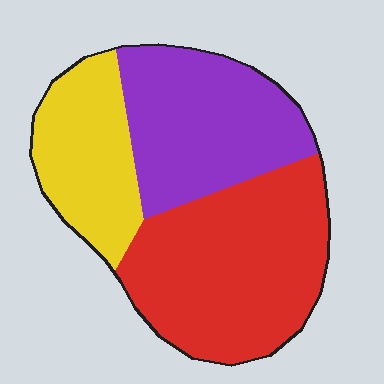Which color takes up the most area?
Red, at roughly 45%.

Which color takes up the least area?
Yellow, at roughly 25%.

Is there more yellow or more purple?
Purple.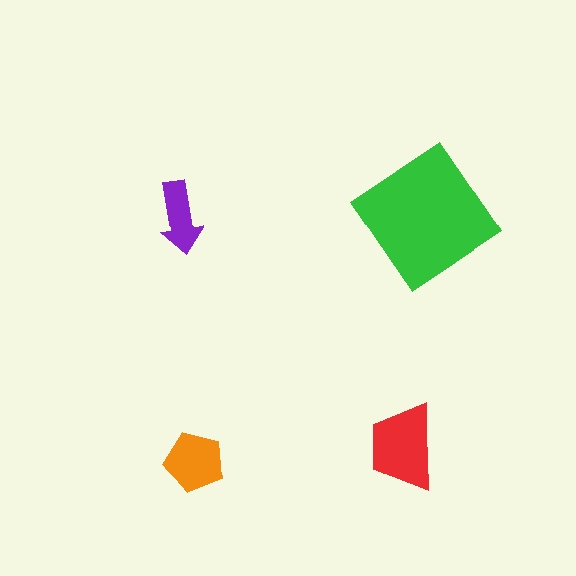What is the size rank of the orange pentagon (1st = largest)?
3rd.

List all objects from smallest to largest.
The purple arrow, the orange pentagon, the red trapezoid, the green diamond.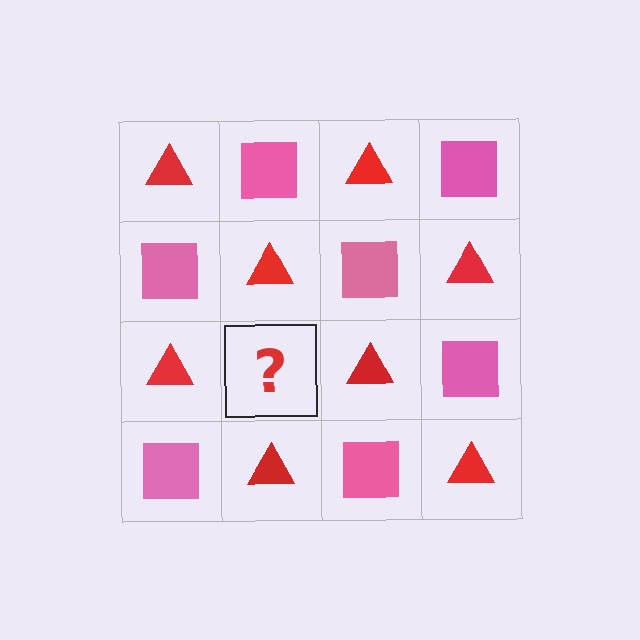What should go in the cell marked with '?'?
The missing cell should contain a pink square.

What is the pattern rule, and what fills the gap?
The rule is that it alternates red triangle and pink square in a checkerboard pattern. The gap should be filled with a pink square.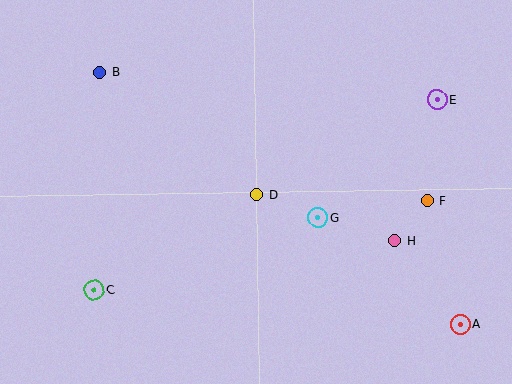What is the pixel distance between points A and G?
The distance between A and G is 177 pixels.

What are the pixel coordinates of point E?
Point E is at (437, 100).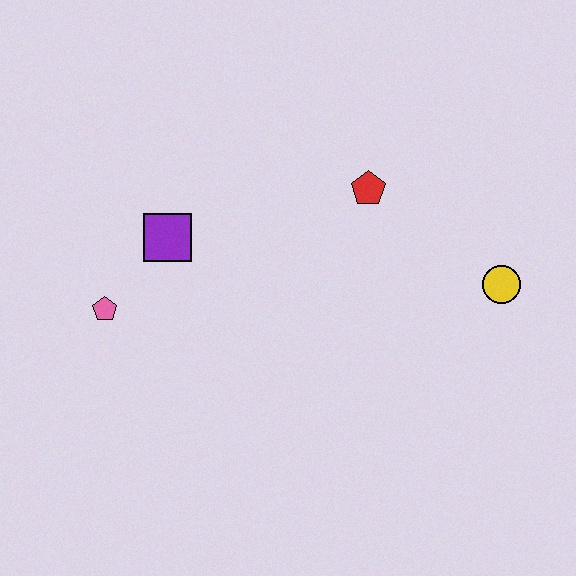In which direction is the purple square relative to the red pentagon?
The purple square is to the left of the red pentagon.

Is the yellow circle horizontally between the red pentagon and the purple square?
No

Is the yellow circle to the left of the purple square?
No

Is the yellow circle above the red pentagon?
No